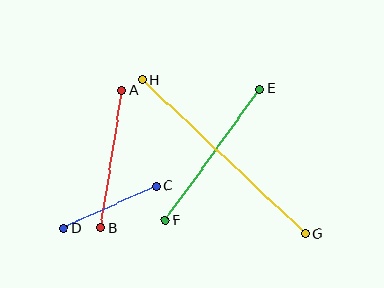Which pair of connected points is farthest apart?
Points G and H are farthest apart.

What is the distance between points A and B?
The distance is approximately 139 pixels.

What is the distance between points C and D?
The distance is approximately 102 pixels.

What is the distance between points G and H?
The distance is approximately 224 pixels.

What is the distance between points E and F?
The distance is approximately 162 pixels.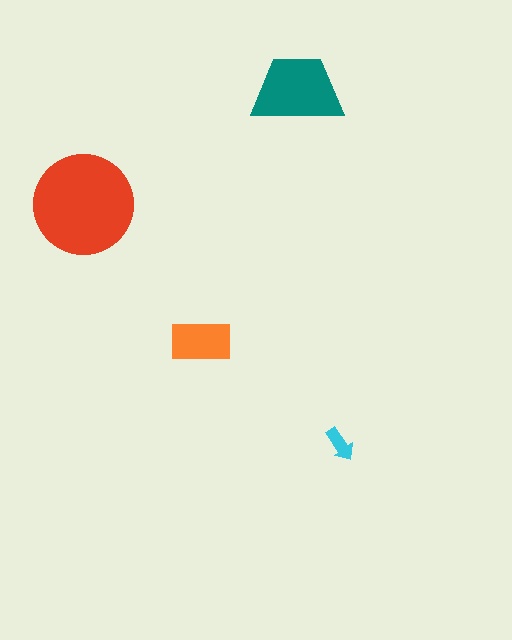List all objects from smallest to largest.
The cyan arrow, the orange rectangle, the teal trapezoid, the red circle.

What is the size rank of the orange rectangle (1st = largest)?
3rd.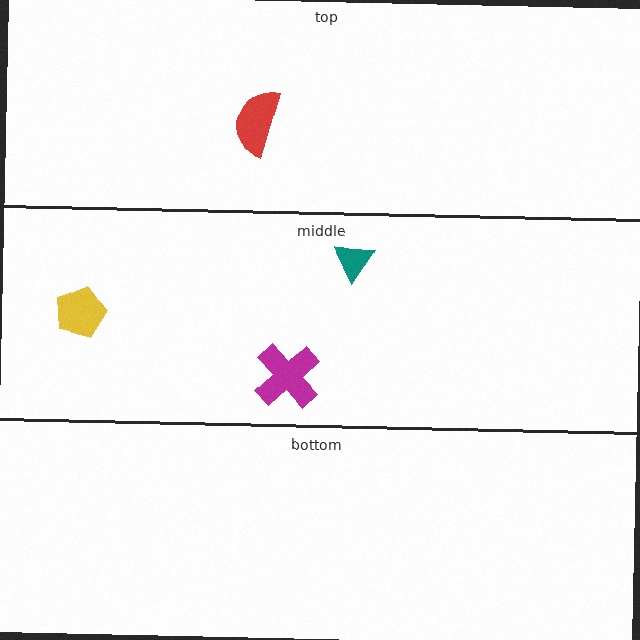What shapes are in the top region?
The red semicircle.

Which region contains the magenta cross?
The middle region.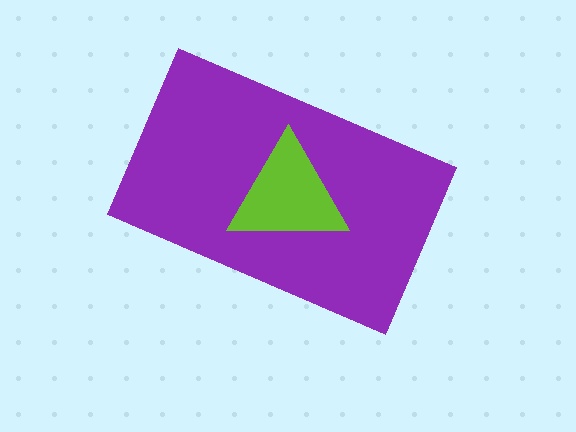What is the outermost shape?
The purple rectangle.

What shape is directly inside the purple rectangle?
The lime triangle.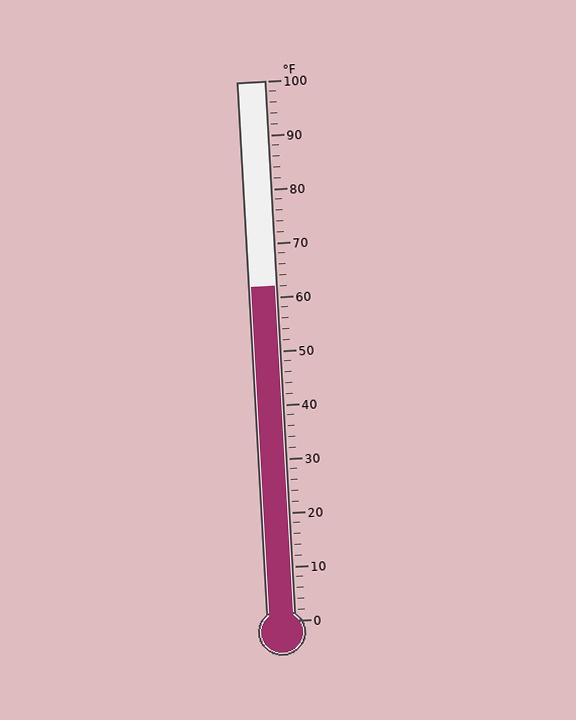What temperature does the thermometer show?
The thermometer shows approximately 62°F.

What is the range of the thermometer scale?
The thermometer scale ranges from 0°F to 100°F.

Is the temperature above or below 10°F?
The temperature is above 10°F.